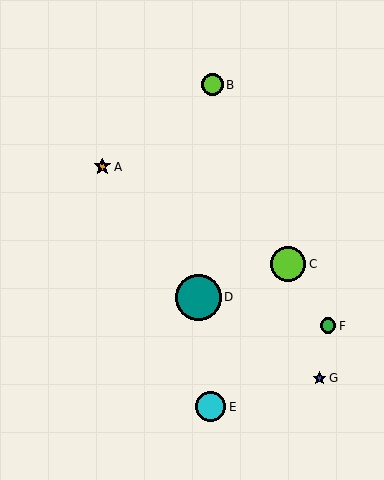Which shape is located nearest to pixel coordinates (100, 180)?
The orange star (labeled A) at (102, 167) is nearest to that location.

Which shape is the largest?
The teal circle (labeled D) is the largest.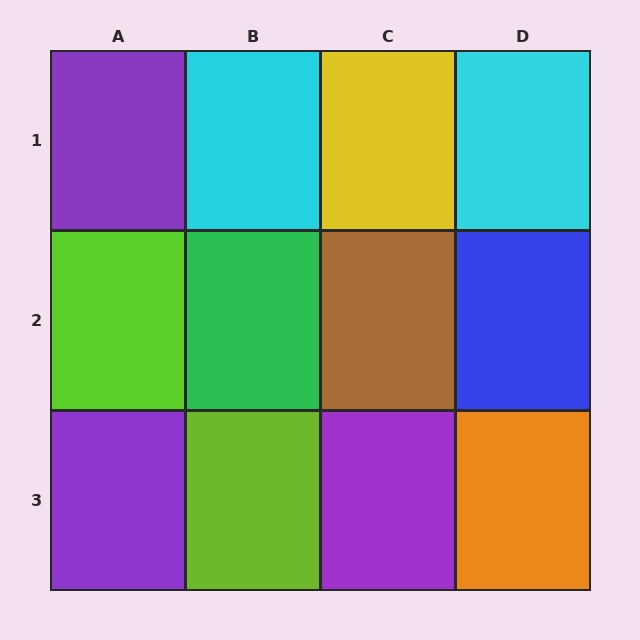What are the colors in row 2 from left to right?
Lime, green, brown, blue.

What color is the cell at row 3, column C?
Purple.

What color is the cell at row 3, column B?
Lime.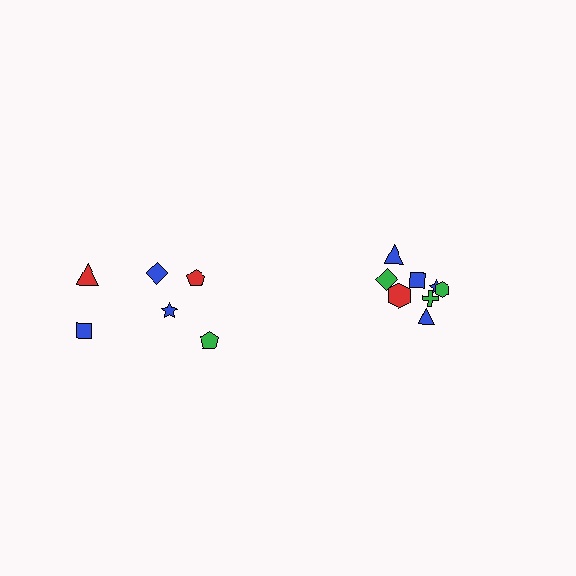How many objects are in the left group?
There are 6 objects.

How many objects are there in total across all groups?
There are 14 objects.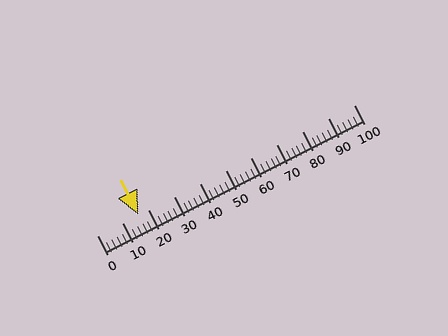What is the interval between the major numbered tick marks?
The major tick marks are spaced 10 units apart.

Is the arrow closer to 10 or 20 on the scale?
The arrow is closer to 20.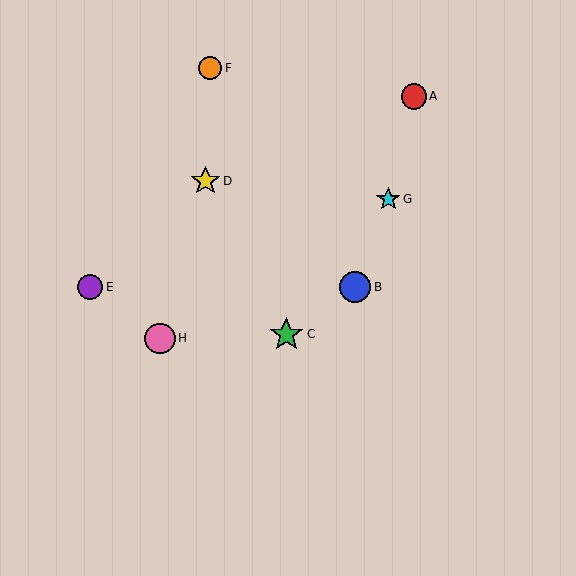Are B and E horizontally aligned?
Yes, both are at y≈287.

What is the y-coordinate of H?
Object H is at y≈338.